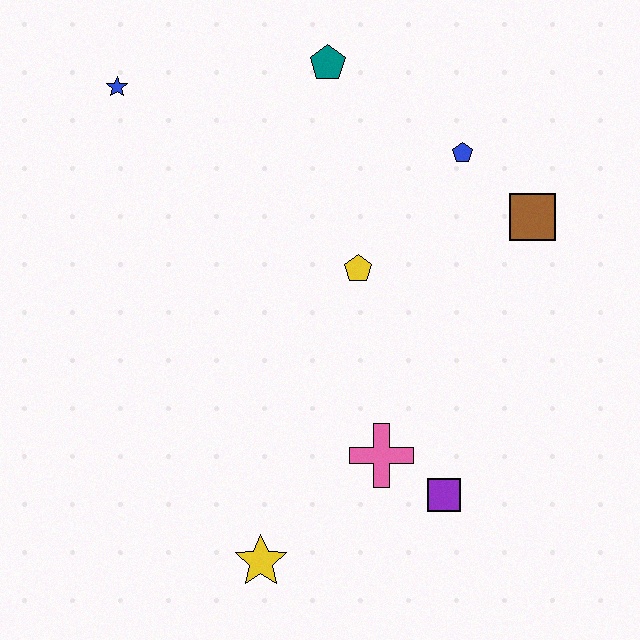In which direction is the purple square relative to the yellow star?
The purple square is to the right of the yellow star.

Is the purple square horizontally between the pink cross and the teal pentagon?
No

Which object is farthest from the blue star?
The purple square is farthest from the blue star.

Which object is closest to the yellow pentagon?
The blue pentagon is closest to the yellow pentagon.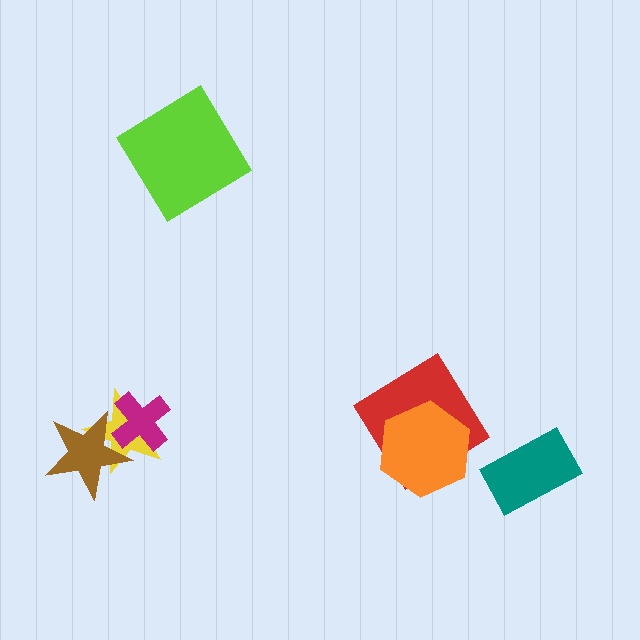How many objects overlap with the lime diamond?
0 objects overlap with the lime diamond.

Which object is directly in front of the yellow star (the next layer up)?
The brown star is directly in front of the yellow star.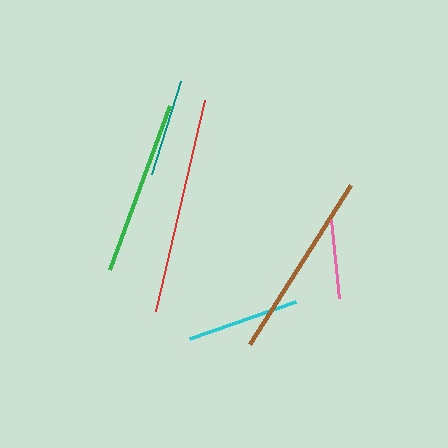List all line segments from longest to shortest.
From longest to shortest: red, brown, green, cyan, teal, pink.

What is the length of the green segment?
The green segment is approximately 175 pixels long.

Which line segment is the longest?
The red line is the longest at approximately 216 pixels.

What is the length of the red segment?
The red segment is approximately 216 pixels long.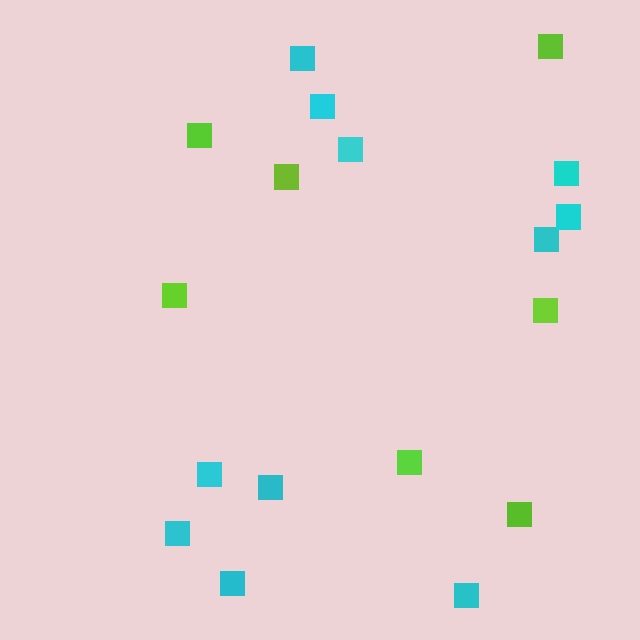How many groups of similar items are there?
There are 2 groups: one group of cyan squares (11) and one group of lime squares (7).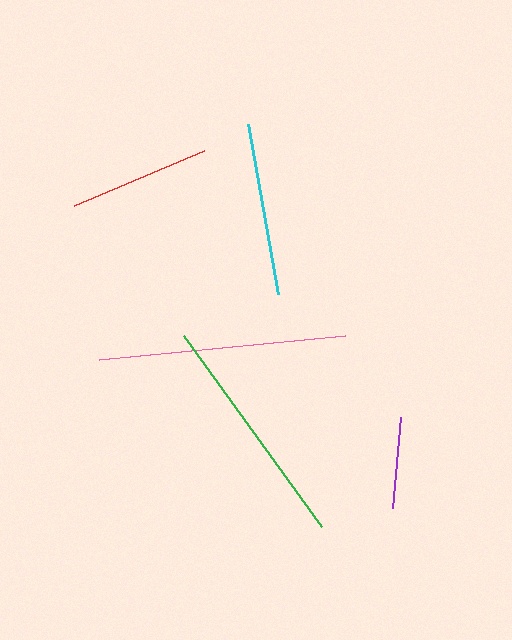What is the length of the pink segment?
The pink segment is approximately 248 pixels long.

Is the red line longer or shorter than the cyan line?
The cyan line is longer than the red line.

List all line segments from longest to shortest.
From longest to shortest: pink, green, cyan, red, purple.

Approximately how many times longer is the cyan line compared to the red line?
The cyan line is approximately 1.2 times the length of the red line.